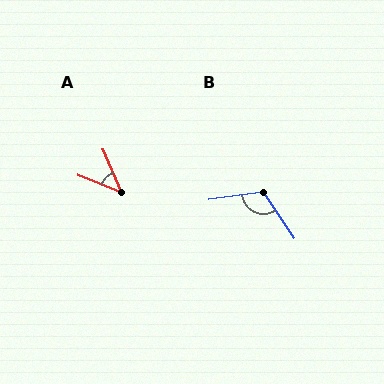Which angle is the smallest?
A, at approximately 45 degrees.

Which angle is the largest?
B, at approximately 116 degrees.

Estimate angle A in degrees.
Approximately 45 degrees.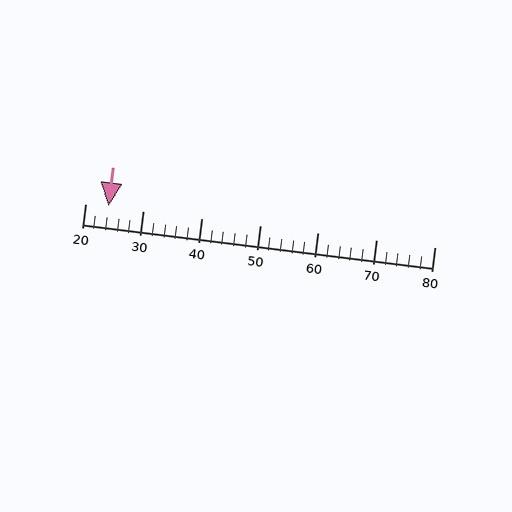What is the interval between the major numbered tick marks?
The major tick marks are spaced 10 units apart.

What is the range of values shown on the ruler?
The ruler shows values from 20 to 80.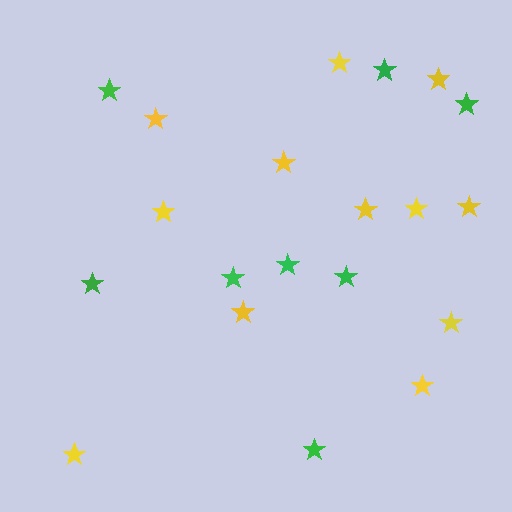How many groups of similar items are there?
There are 2 groups: one group of green stars (8) and one group of yellow stars (12).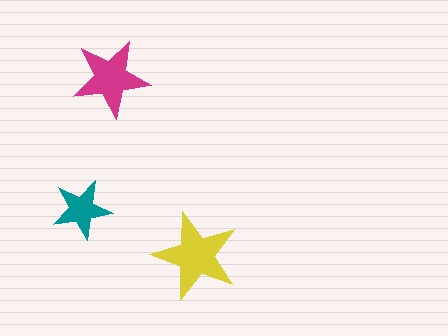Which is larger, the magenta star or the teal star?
The magenta one.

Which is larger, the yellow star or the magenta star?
The yellow one.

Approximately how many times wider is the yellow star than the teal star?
About 1.5 times wider.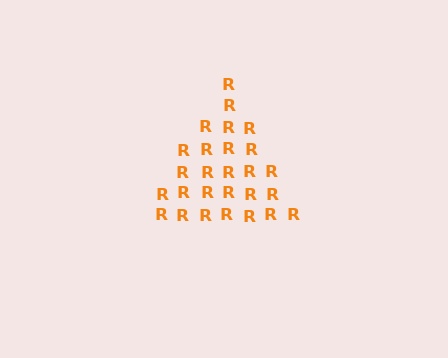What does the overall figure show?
The overall figure shows a triangle.